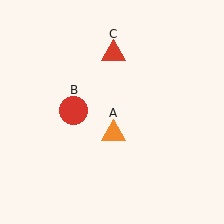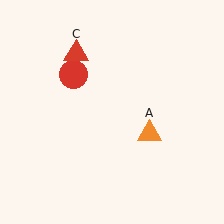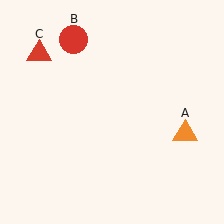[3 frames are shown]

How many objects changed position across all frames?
3 objects changed position: orange triangle (object A), red circle (object B), red triangle (object C).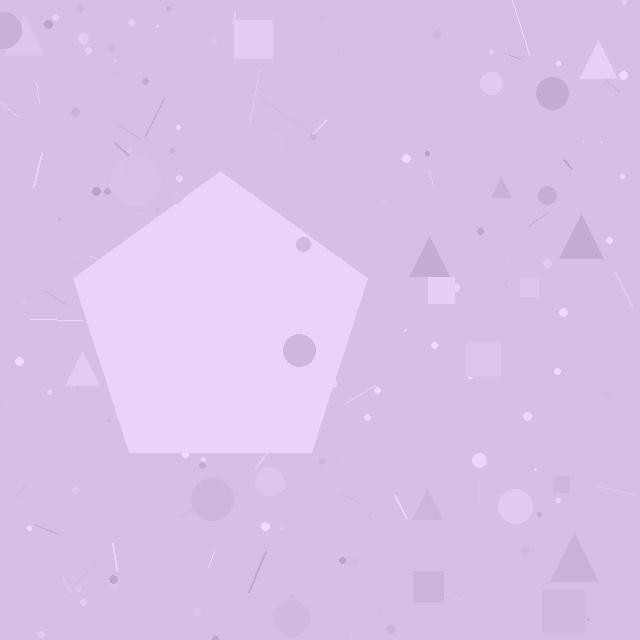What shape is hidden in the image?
A pentagon is hidden in the image.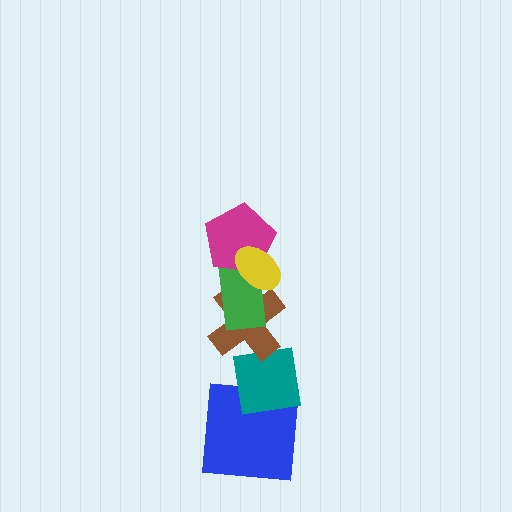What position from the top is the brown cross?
The brown cross is 4th from the top.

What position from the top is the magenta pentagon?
The magenta pentagon is 2nd from the top.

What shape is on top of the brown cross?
The green rectangle is on top of the brown cross.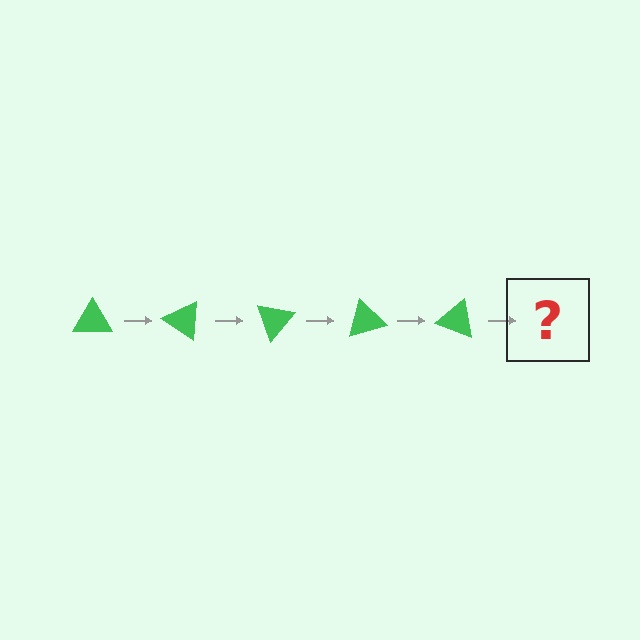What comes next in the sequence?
The next element should be a green triangle rotated 175 degrees.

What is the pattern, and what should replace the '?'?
The pattern is that the triangle rotates 35 degrees each step. The '?' should be a green triangle rotated 175 degrees.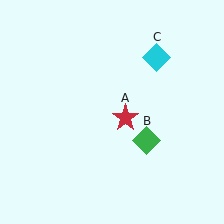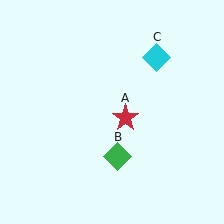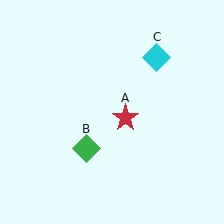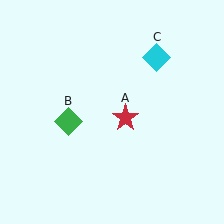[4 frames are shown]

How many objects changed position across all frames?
1 object changed position: green diamond (object B).